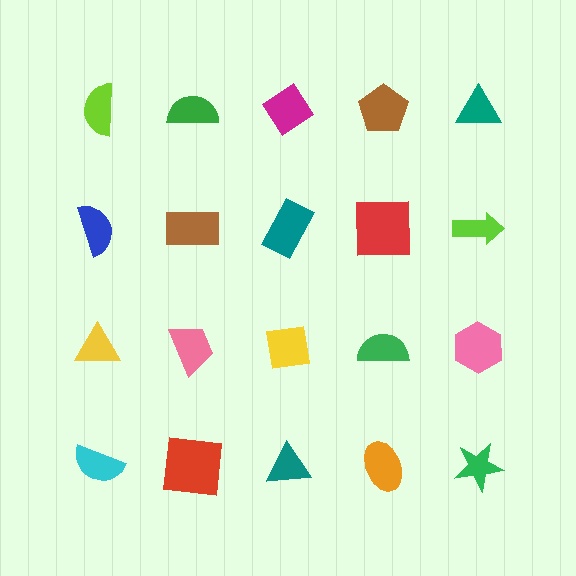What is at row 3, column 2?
A pink trapezoid.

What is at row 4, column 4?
An orange ellipse.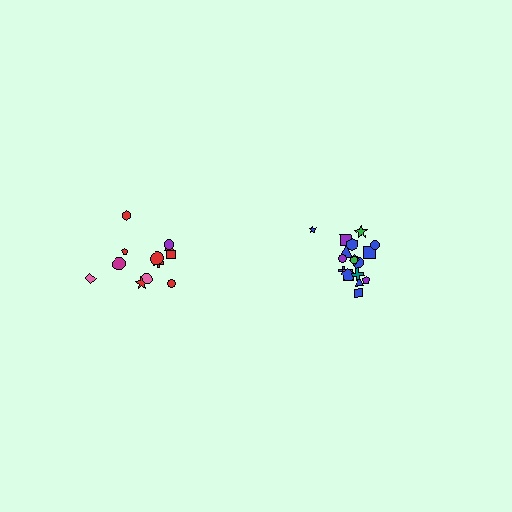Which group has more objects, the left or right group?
The right group.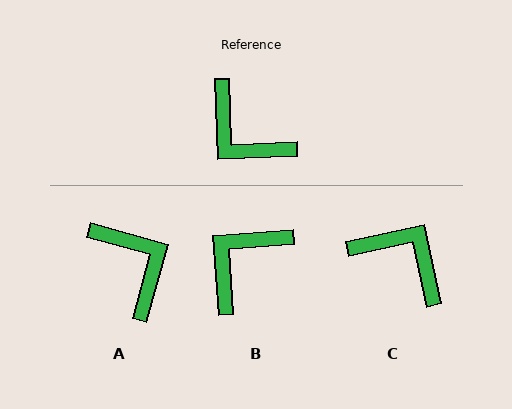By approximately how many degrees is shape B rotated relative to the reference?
Approximately 88 degrees clockwise.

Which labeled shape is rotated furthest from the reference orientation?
C, about 170 degrees away.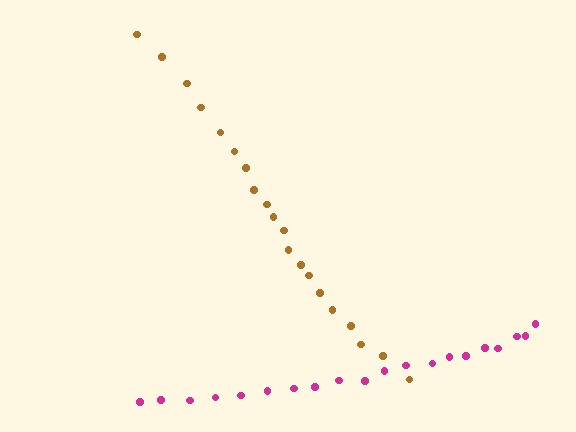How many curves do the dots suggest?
There are 2 distinct paths.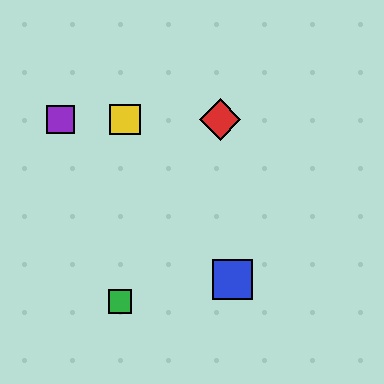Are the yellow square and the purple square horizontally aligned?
Yes, both are at y≈119.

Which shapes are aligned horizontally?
The red diamond, the yellow square, the purple square are aligned horizontally.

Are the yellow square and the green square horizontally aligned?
No, the yellow square is at y≈119 and the green square is at y≈302.